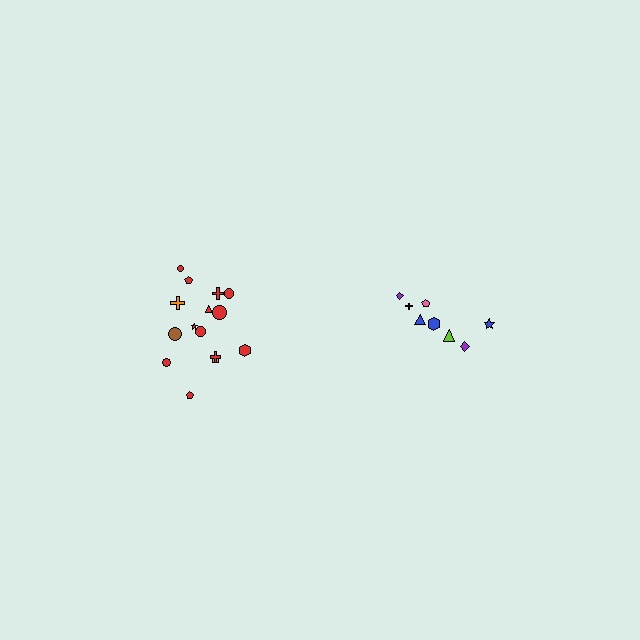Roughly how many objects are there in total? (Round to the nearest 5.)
Roughly 25 objects in total.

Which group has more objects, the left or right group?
The left group.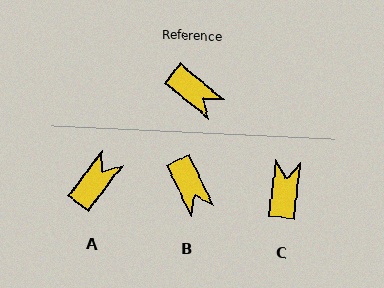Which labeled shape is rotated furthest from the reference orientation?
C, about 122 degrees away.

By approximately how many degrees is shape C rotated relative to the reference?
Approximately 122 degrees counter-clockwise.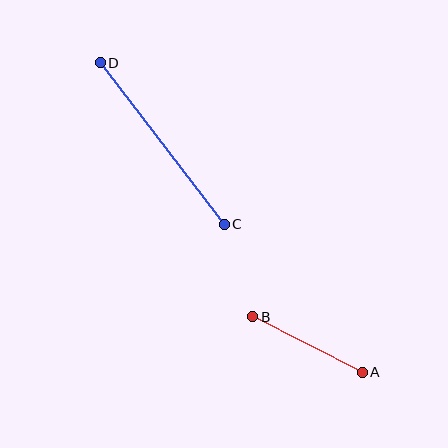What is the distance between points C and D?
The distance is approximately 203 pixels.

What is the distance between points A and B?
The distance is approximately 122 pixels.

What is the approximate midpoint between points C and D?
The midpoint is at approximately (162, 143) pixels.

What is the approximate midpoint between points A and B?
The midpoint is at approximately (307, 344) pixels.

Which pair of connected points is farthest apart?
Points C and D are farthest apart.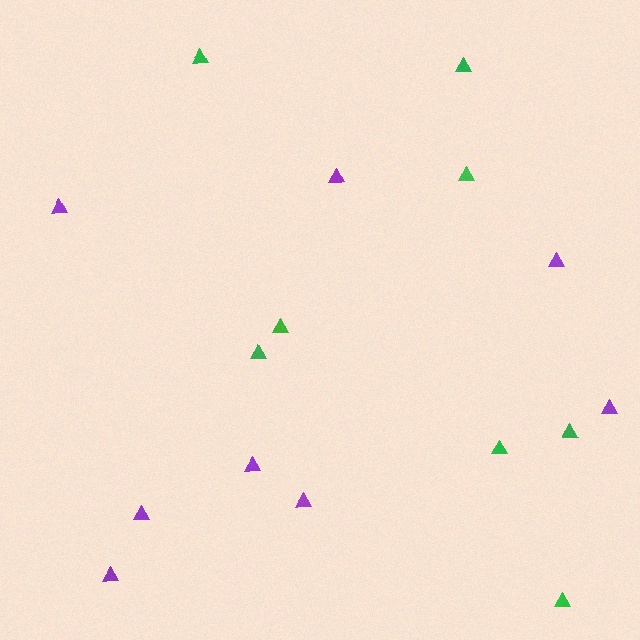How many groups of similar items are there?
There are 2 groups: one group of purple triangles (8) and one group of green triangles (8).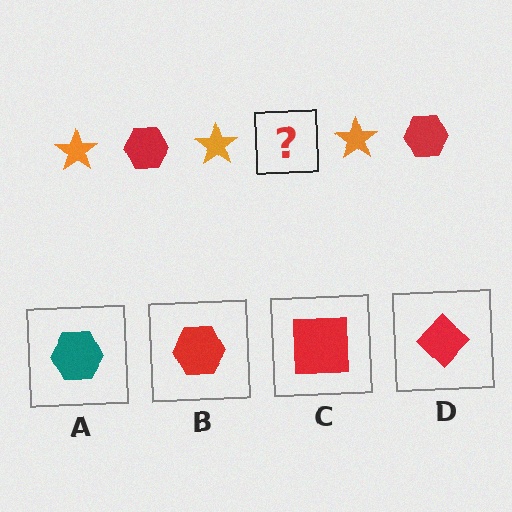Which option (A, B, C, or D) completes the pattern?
B.